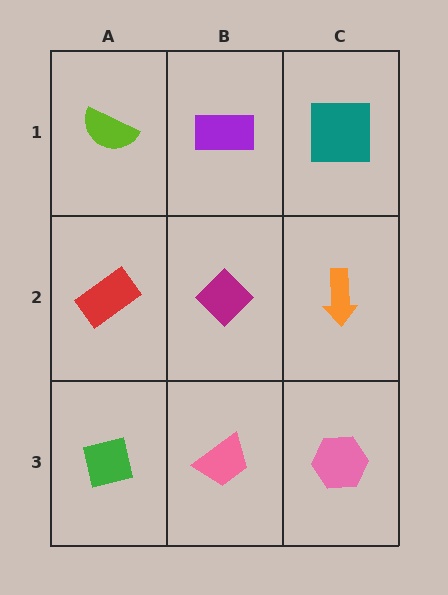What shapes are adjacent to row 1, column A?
A red rectangle (row 2, column A), a purple rectangle (row 1, column B).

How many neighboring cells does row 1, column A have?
2.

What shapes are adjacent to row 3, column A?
A red rectangle (row 2, column A), a pink trapezoid (row 3, column B).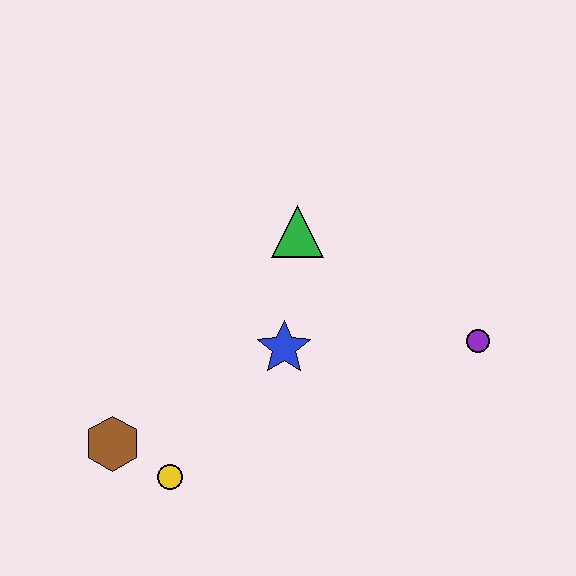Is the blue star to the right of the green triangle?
No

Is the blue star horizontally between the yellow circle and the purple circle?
Yes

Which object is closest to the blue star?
The green triangle is closest to the blue star.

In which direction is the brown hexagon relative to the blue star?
The brown hexagon is to the left of the blue star.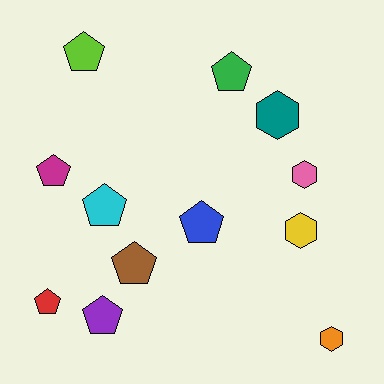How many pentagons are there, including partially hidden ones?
There are 8 pentagons.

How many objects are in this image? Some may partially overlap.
There are 12 objects.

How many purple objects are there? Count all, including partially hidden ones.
There is 1 purple object.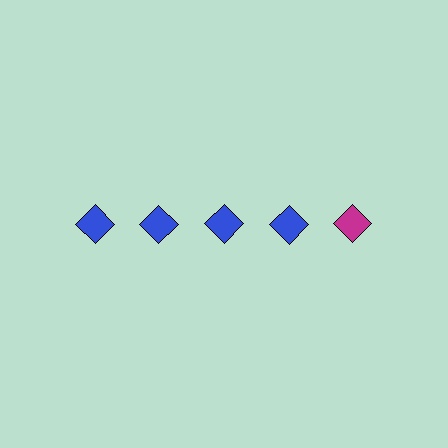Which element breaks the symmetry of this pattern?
The magenta diamond in the top row, rightmost column breaks the symmetry. All other shapes are blue diamonds.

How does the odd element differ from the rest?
It has a different color: magenta instead of blue.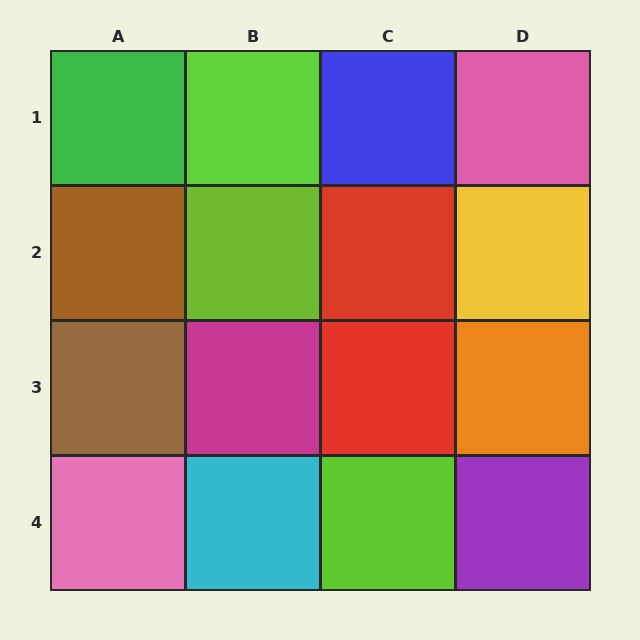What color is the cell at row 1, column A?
Green.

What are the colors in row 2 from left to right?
Brown, lime, red, yellow.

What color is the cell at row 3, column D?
Orange.